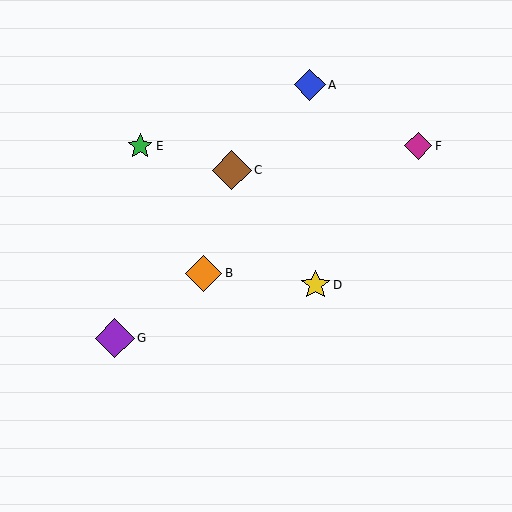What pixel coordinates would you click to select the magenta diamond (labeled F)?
Click at (418, 146) to select the magenta diamond F.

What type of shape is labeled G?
Shape G is a purple diamond.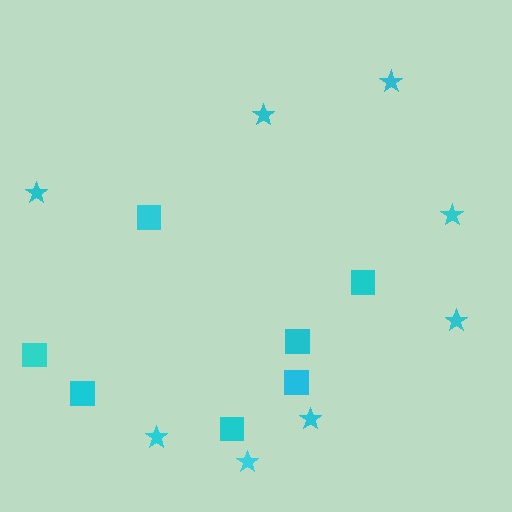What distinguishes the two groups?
There are 2 groups: one group of stars (8) and one group of squares (7).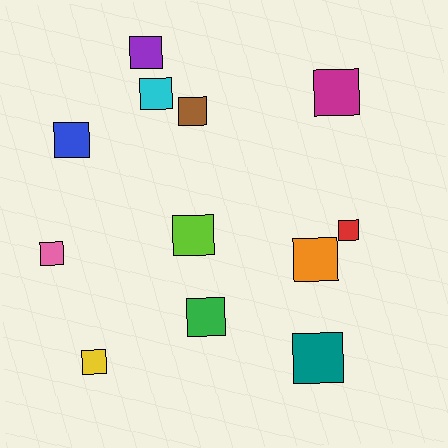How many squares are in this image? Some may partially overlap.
There are 12 squares.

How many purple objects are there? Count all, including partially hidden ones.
There is 1 purple object.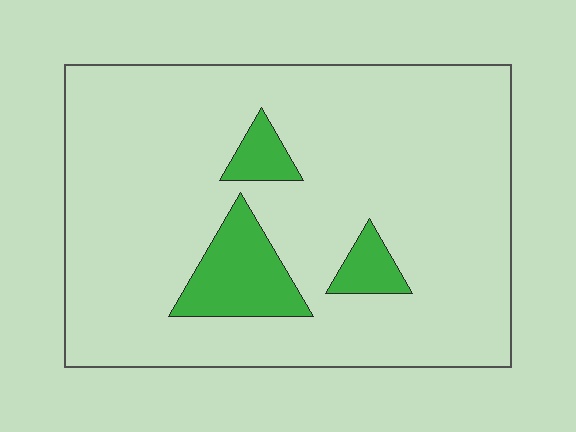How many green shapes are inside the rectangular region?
3.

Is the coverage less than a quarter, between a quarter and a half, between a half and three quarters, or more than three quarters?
Less than a quarter.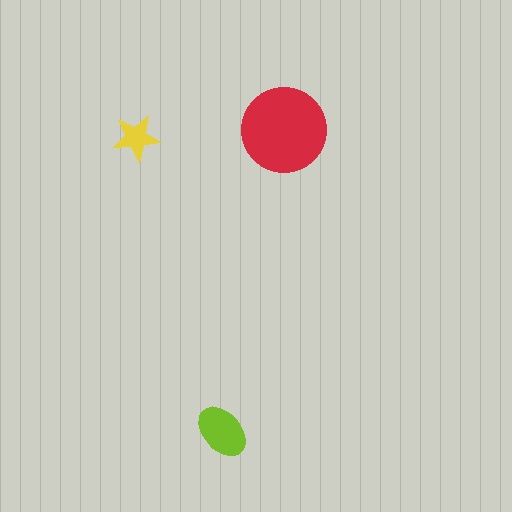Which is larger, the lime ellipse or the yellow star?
The lime ellipse.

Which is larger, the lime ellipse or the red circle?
The red circle.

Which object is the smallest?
The yellow star.